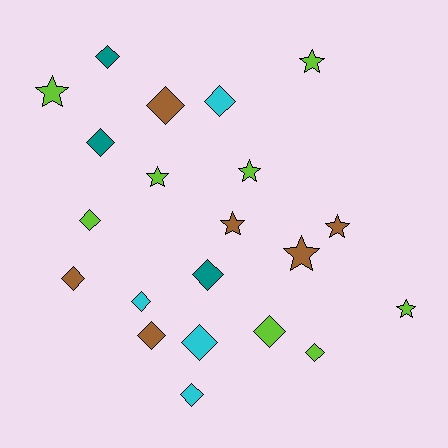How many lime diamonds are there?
There are 3 lime diamonds.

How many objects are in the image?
There are 21 objects.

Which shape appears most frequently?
Diamond, with 13 objects.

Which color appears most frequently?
Lime, with 8 objects.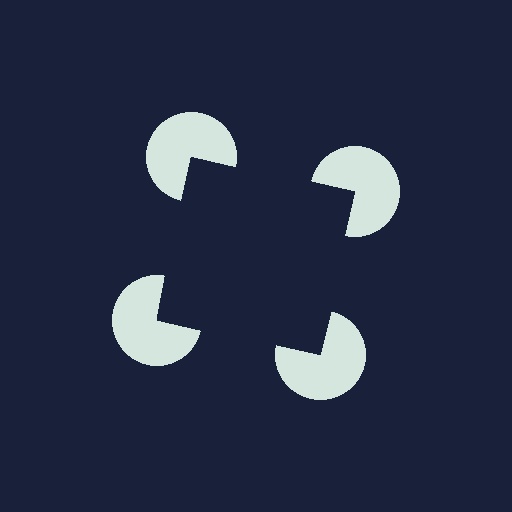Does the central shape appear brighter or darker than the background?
It typically appears slightly darker than the background, even though no actual brightness change is drawn.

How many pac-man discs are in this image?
There are 4 — one at each vertex of the illusory square.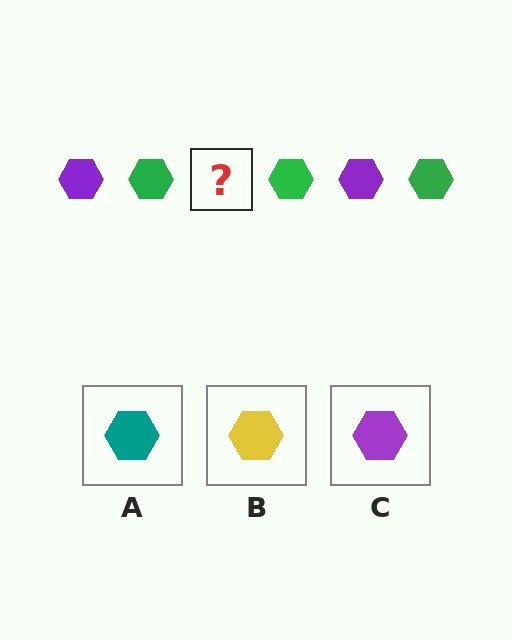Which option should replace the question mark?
Option C.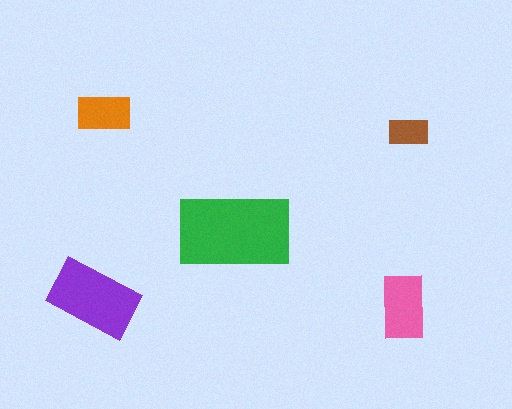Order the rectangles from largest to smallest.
the green one, the purple one, the pink one, the orange one, the brown one.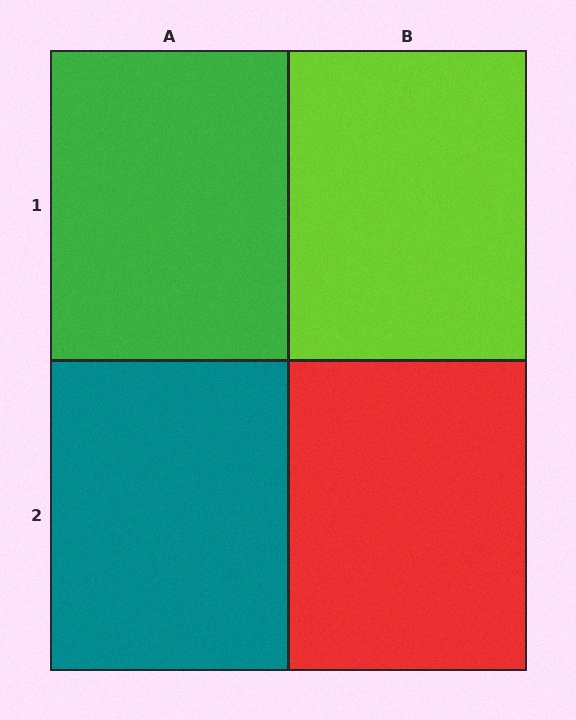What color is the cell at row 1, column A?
Green.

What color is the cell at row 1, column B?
Lime.